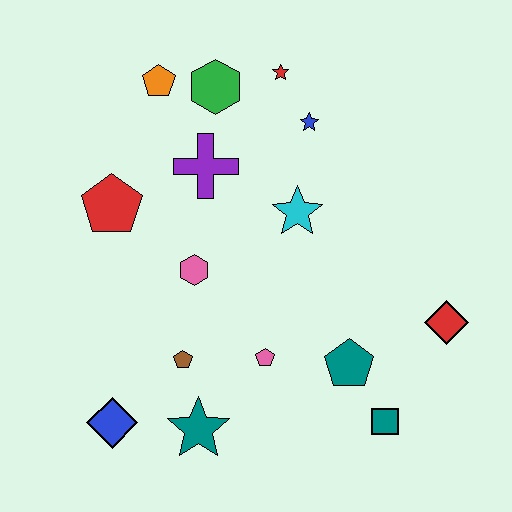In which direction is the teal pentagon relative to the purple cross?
The teal pentagon is below the purple cross.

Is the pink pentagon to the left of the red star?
Yes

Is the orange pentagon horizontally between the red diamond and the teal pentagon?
No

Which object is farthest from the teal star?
The red star is farthest from the teal star.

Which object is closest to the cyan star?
The blue star is closest to the cyan star.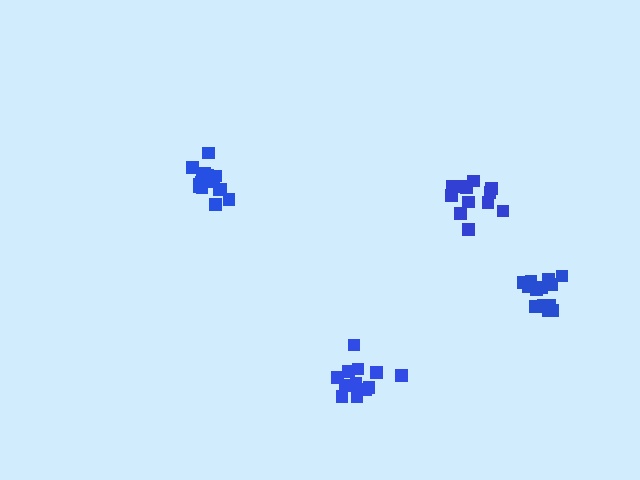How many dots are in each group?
Group 1: 13 dots, Group 2: 12 dots, Group 3: 12 dots, Group 4: 15 dots (52 total).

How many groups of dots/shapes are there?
There are 4 groups.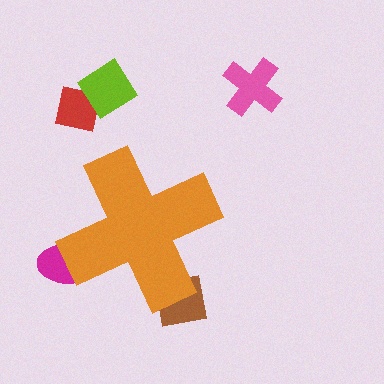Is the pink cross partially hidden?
No, the pink cross is fully visible.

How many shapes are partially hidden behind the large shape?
2 shapes are partially hidden.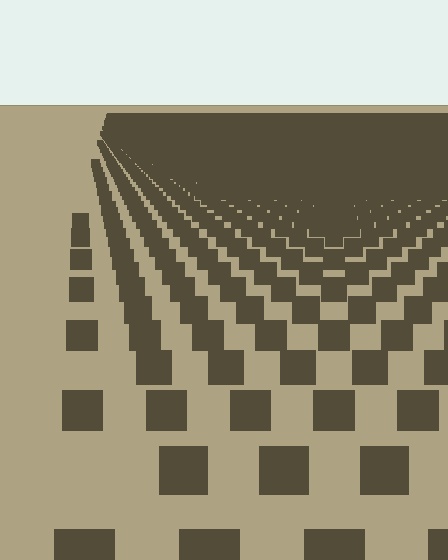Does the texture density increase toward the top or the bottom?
Density increases toward the top.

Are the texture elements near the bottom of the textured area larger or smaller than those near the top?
Larger. Near the bottom, elements are closer to the viewer and appear at a bigger on-screen size.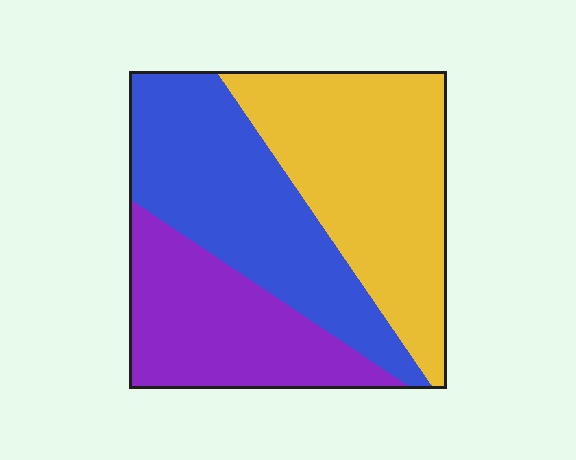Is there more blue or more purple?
Blue.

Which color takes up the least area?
Purple, at roughly 25%.